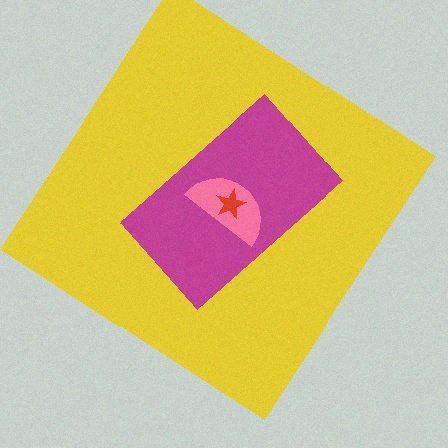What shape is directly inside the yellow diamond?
The magenta rectangle.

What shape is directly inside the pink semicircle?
The red star.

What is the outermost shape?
The yellow diamond.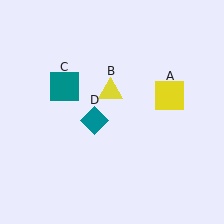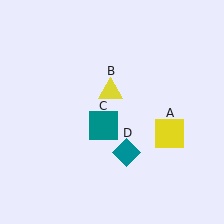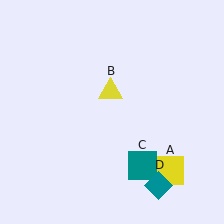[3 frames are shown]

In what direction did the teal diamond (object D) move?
The teal diamond (object D) moved down and to the right.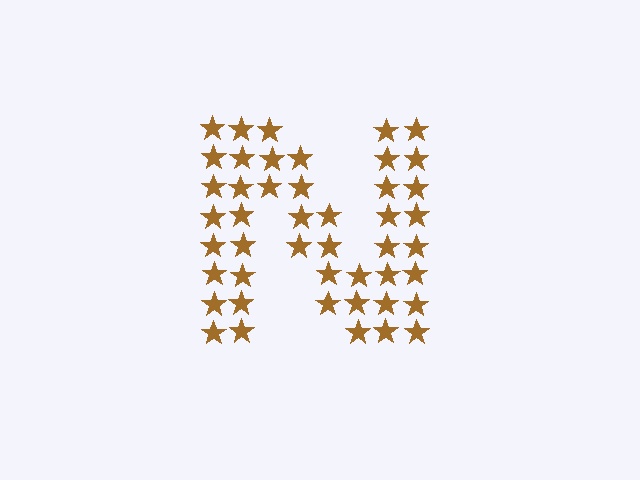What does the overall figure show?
The overall figure shows the letter N.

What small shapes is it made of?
It is made of small stars.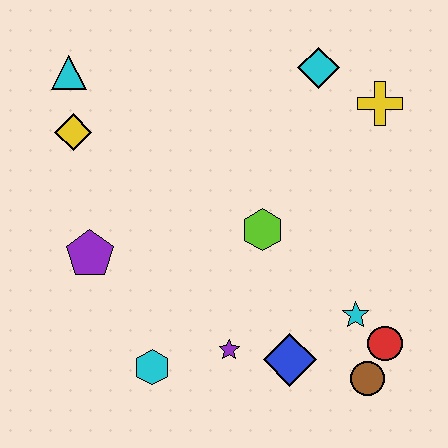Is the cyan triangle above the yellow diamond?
Yes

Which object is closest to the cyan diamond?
The yellow cross is closest to the cyan diamond.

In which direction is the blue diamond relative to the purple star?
The blue diamond is to the right of the purple star.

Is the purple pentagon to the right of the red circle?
No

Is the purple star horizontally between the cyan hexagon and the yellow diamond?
No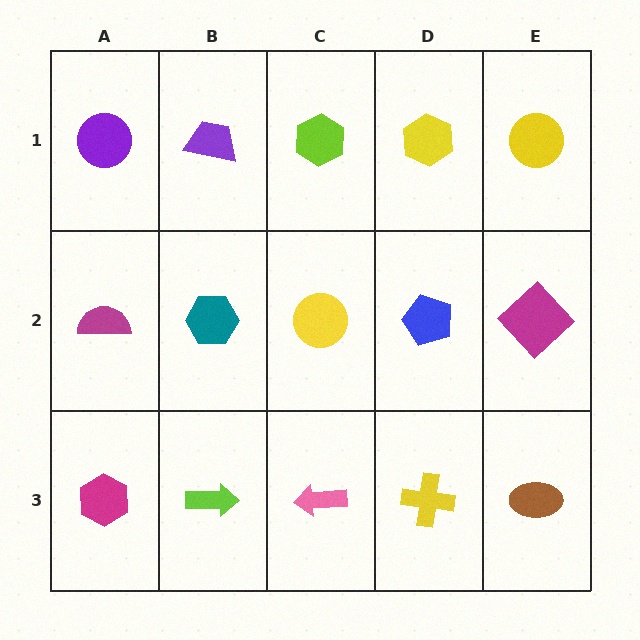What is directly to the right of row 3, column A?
A lime arrow.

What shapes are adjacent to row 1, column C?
A yellow circle (row 2, column C), a purple trapezoid (row 1, column B), a yellow hexagon (row 1, column D).